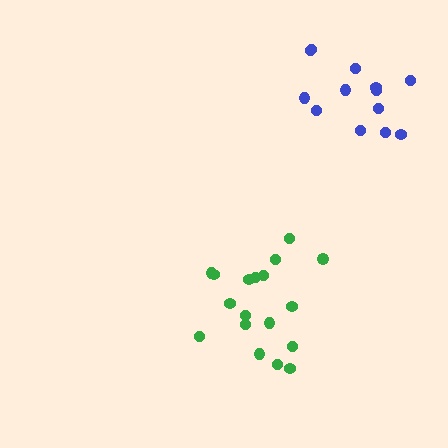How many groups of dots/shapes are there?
There are 2 groups.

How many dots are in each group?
Group 1: 13 dots, Group 2: 18 dots (31 total).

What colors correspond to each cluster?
The clusters are colored: blue, green.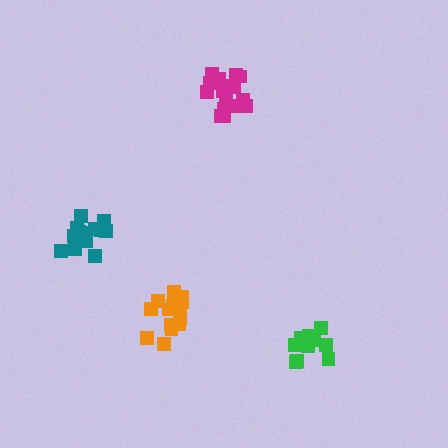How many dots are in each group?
Group 1: 16 dots, Group 2: 13 dots, Group 3: 12 dots, Group 4: 17 dots (58 total).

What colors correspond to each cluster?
The clusters are colored: magenta, teal, green, orange.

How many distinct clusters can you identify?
There are 4 distinct clusters.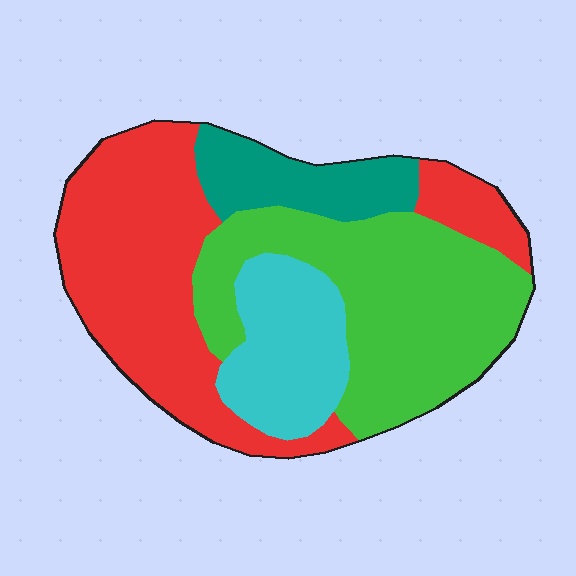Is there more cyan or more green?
Green.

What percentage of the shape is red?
Red covers about 40% of the shape.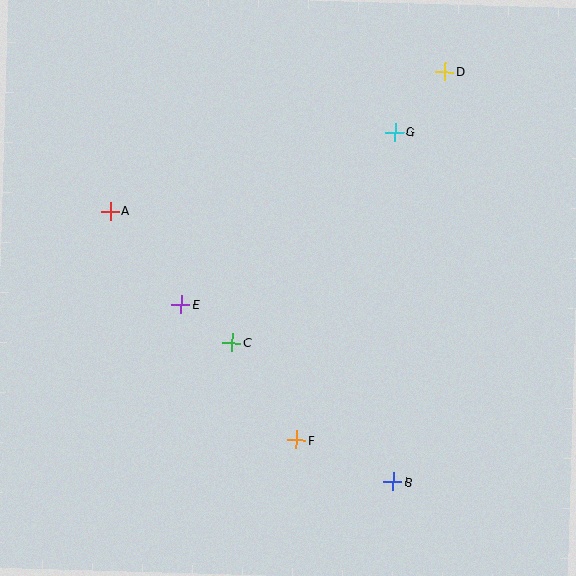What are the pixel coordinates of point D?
Point D is at (445, 72).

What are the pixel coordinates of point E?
Point E is at (181, 305).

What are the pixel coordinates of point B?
Point B is at (393, 482).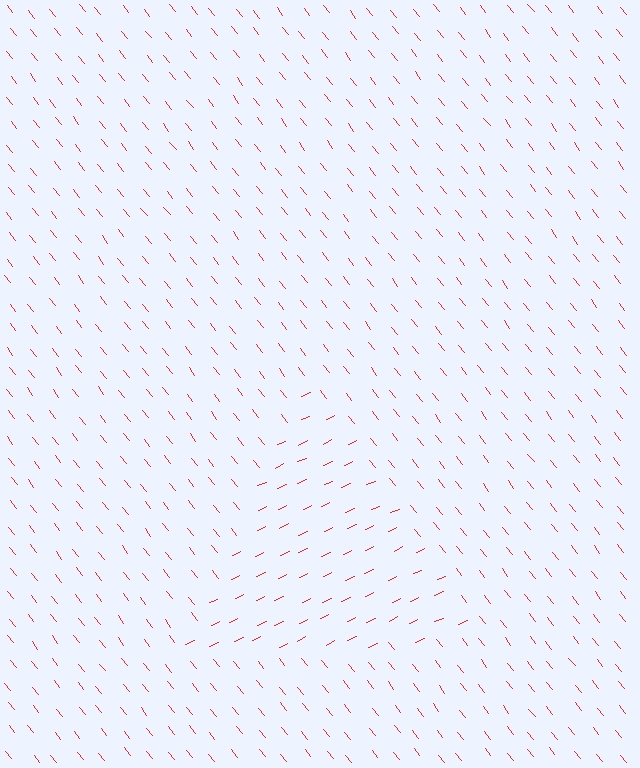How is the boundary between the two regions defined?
The boundary is defined purely by a change in line orientation (approximately 76 degrees difference). All lines are the same color and thickness.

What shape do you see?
I see a triangle.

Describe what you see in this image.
The image is filled with small red line segments. A triangle region in the image has lines oriented differently from the surrounding lines, creating a visible texture boundary.